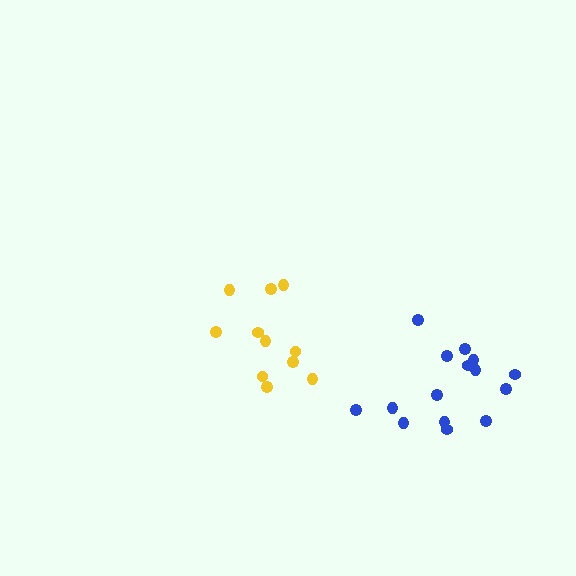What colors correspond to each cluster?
The clusters are colored: yellow, blue.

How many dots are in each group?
Group 1: 11 dots, Group 2: 15 dots (26 total).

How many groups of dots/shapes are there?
There are 2 groups.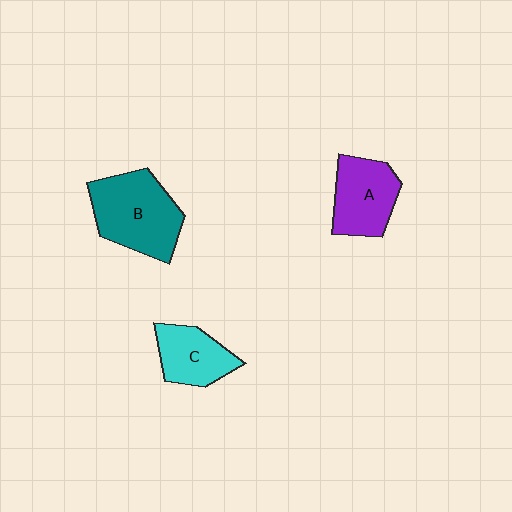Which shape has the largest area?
Shape B (teal).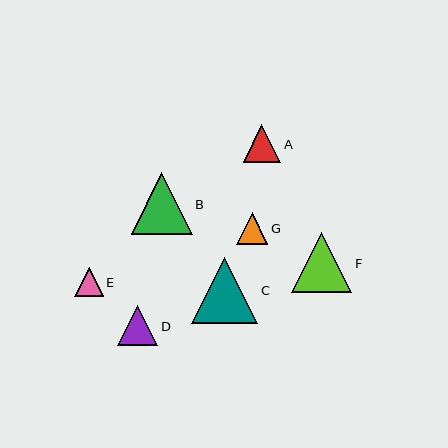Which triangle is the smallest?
Triangle E is the smallest with a size of approximately 28 pixels.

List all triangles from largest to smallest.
From largest to smallest: C, B, F, D, A, G, E.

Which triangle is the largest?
Triangle C is the largest with a size of approximately 67 pixels.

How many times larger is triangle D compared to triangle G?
Triangle D is approximately 1.3 times the size of triangle G.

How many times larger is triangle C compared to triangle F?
Triangle C is approximately 1.1 times the size of triangle F.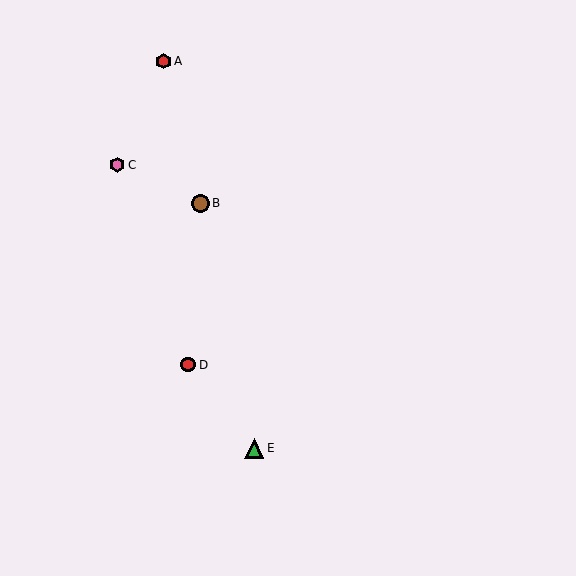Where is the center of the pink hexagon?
The center of the pink hexagon is at (117, 165).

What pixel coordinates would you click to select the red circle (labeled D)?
Click at (188, 365) to select the red circle D.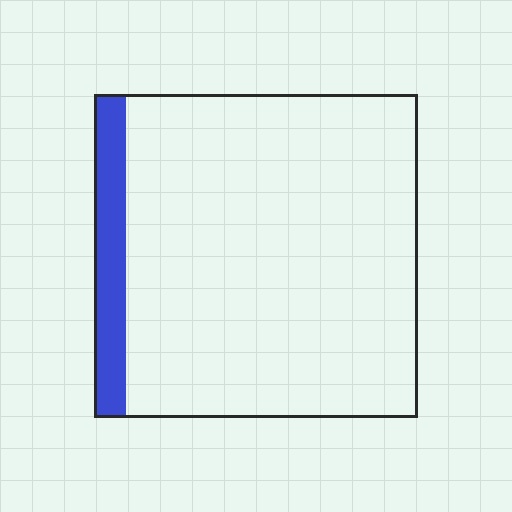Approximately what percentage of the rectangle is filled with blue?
Approximately 10%.